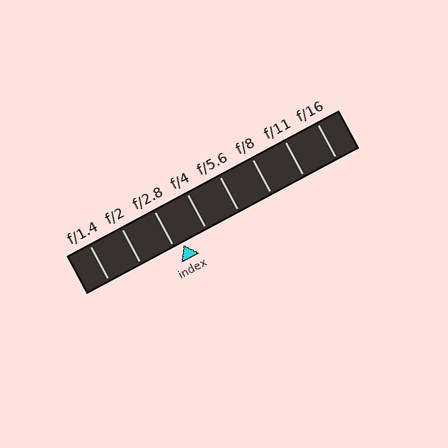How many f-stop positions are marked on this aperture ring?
There are 8 f-stop positions marked.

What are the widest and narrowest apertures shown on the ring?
The widest aperture shown is f/1.4 and the narrowest is f/16.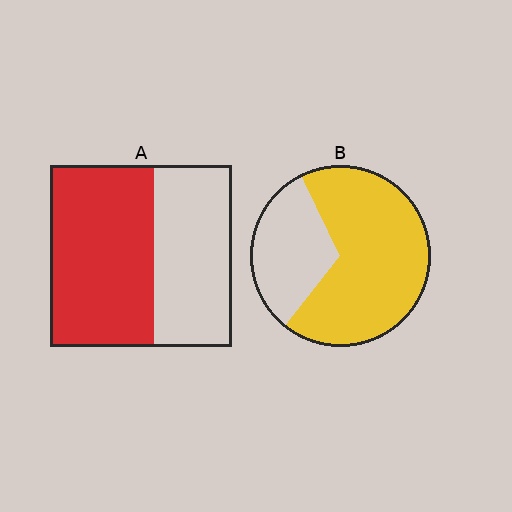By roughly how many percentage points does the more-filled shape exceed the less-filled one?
By roughly 10 percentage points (B over A).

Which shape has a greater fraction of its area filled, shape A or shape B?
Shape B.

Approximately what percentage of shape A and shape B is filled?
A is approximately 55% and B is approximately 70%.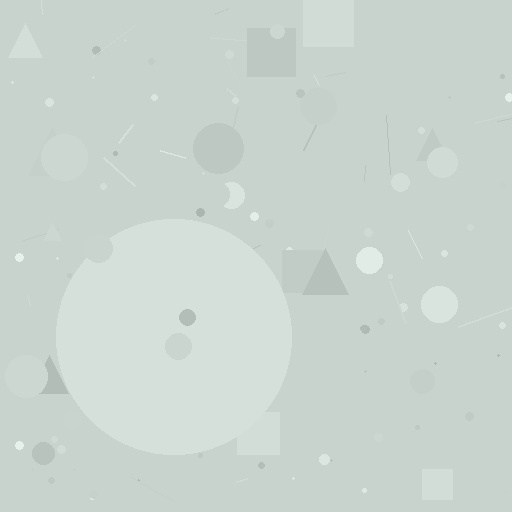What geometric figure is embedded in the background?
A circle is embedded in the background.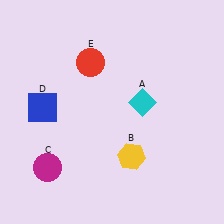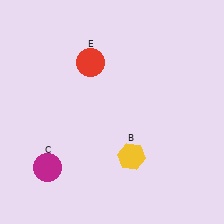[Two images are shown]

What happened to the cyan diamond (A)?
The cyan diamond (A) was removed in Image 2. It was in the top-right area of Image 1.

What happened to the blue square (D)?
The blue square (D) was removed in Image 2. It was in the top-left area of Image 1.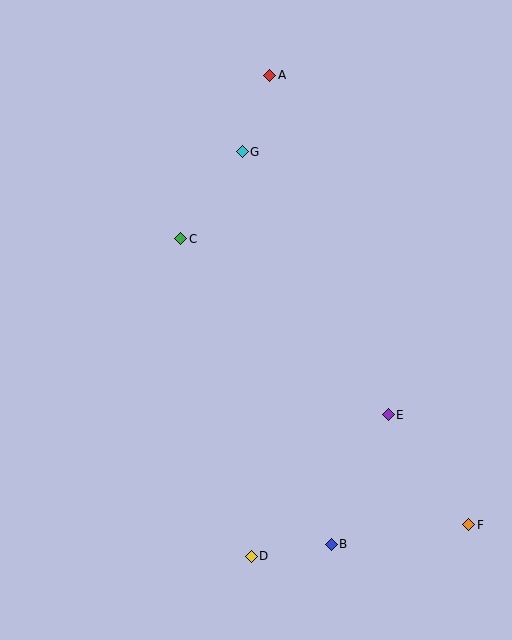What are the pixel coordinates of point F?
Point F is at (469, 525).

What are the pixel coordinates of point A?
Point A is at (270, 75).